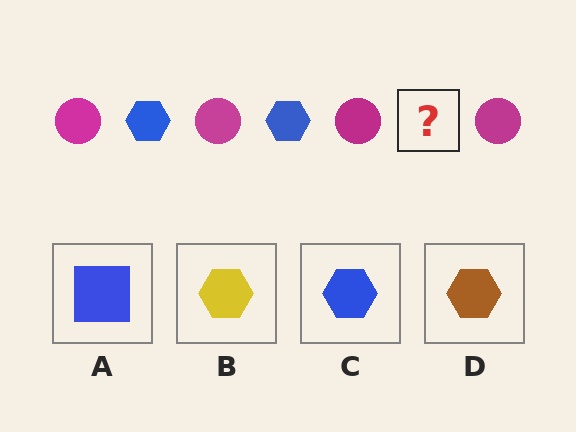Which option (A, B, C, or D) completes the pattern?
C.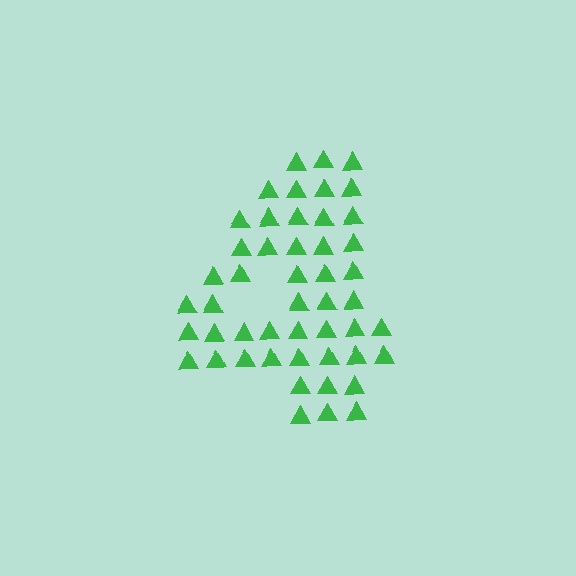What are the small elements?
The small elements are triangles.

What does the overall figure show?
The overall figure shows the digit 4.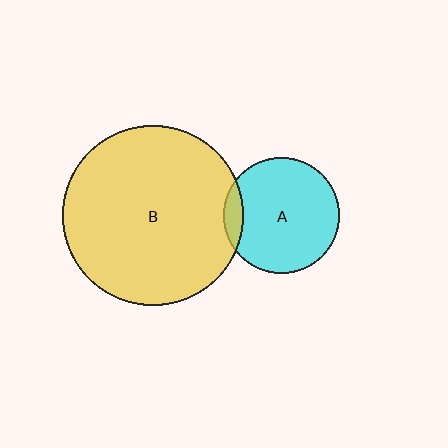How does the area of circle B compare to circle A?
Approximately 2.4 times.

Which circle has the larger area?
Circle B (yellow).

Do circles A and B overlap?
Yes.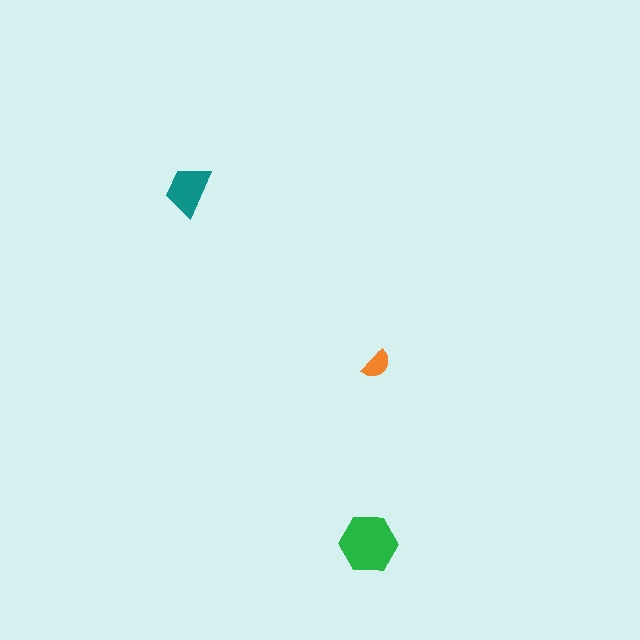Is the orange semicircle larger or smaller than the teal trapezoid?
Smaller.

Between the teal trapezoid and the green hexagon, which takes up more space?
The green hexagon.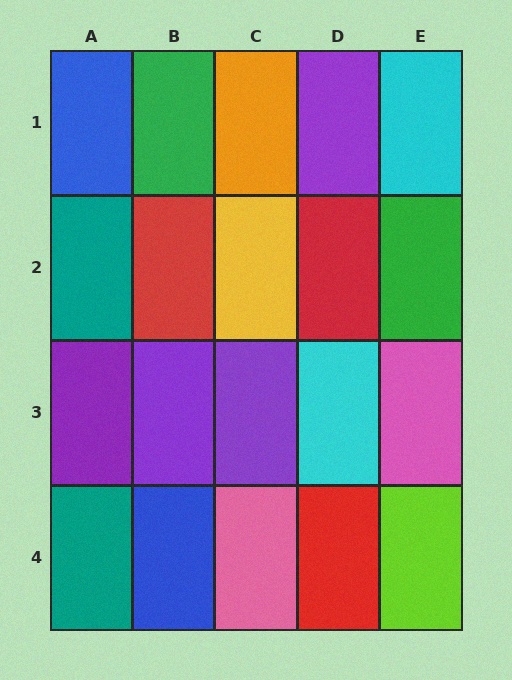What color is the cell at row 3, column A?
Purple.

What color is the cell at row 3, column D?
Cyan.